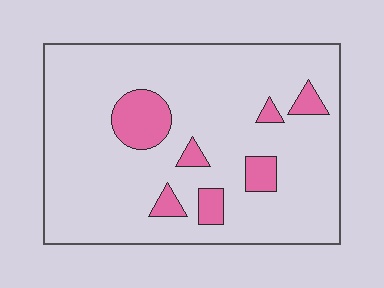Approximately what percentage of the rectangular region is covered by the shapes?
Approximately 10%.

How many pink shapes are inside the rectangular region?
7.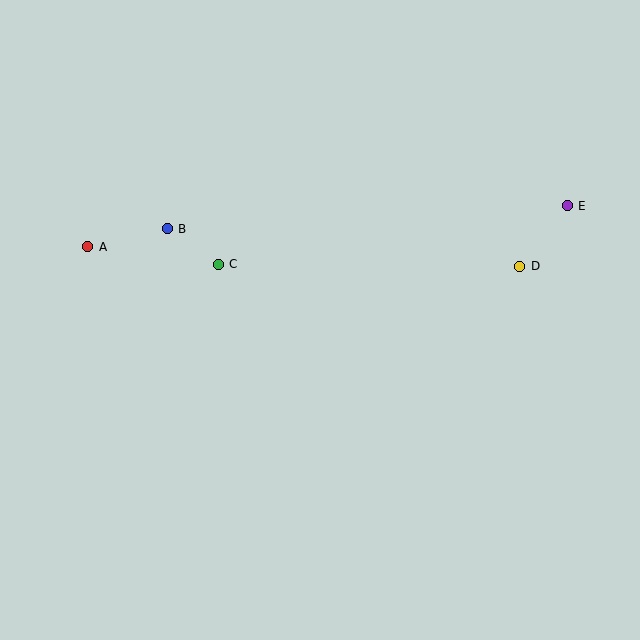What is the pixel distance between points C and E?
The distance between C and E is 354 pixels.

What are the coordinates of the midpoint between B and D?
The midpoint between B and D is at (343, 247).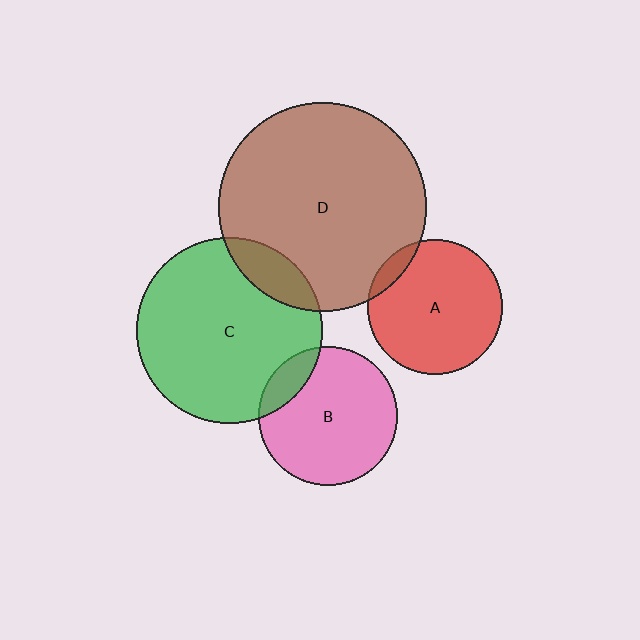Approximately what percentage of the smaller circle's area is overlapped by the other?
Approximately 15%.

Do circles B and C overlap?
Yes.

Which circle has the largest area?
Circle D (brown).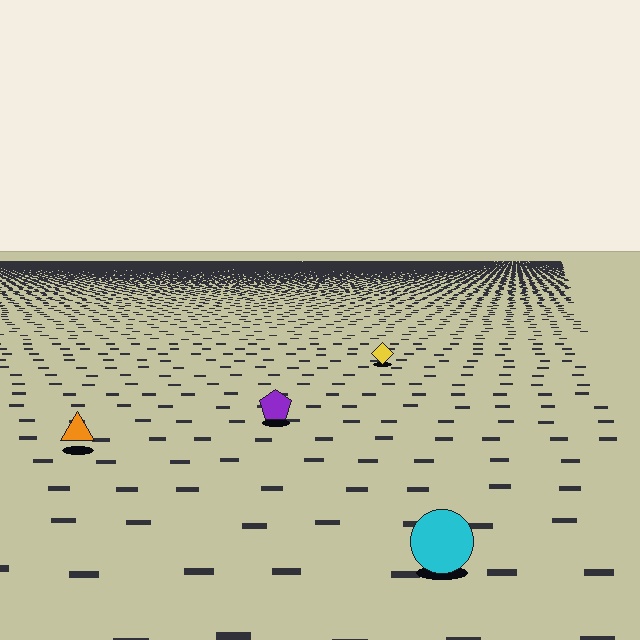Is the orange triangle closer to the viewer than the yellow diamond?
Yes. The orange triangle is closer — you can tell from the texture gradient: the ground texture is coarser near it.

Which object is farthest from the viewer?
The yellow diamond is farthest from the viewer. It appears smaller and the ground texture around it is denser.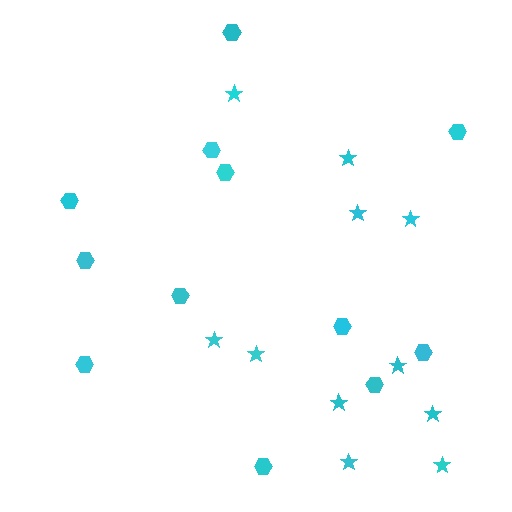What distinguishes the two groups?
There are 2 groups: one group of stars (11) and one group of hexagons (12).